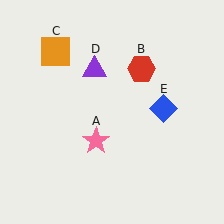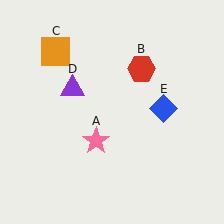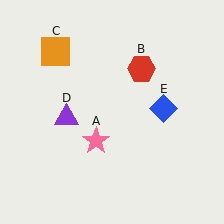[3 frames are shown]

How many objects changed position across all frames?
1 object changed position: purple triangle (object D).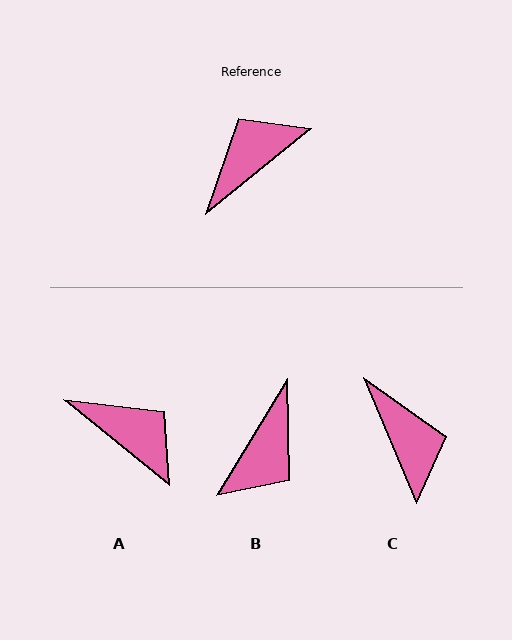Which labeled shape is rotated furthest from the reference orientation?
B, about 160 degrees away.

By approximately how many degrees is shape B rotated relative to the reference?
Approximately 160 degrees clockwise.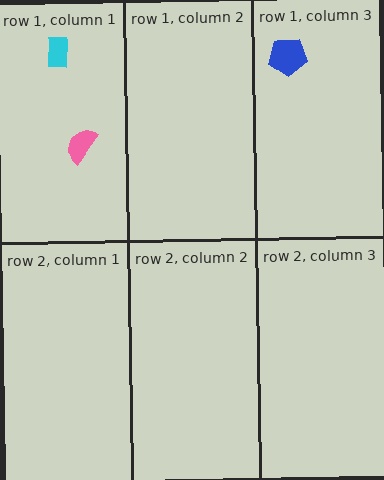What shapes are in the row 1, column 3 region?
The blue pentagon.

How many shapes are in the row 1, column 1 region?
2.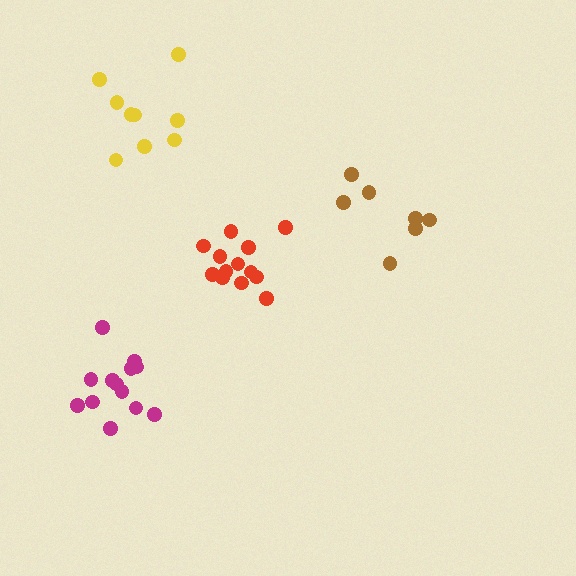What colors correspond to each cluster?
The clusters are colored: red, yellow, magenta, brown.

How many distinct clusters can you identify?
There are 4 distinct clusters.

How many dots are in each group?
Group 1: 13 dots, Group 2: 9 dots, Group 3: 13 dots, Group 4: 7 dots (42 total).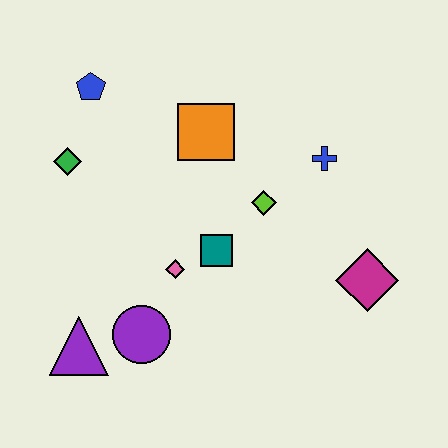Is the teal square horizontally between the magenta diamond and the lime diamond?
No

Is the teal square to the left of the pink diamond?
No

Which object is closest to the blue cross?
The lime diamond is closest to the blue cross.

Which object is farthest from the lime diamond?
The purple triangle is farthest from the lime diamond.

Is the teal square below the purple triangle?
No